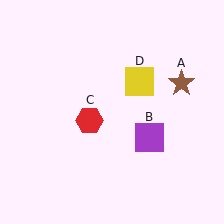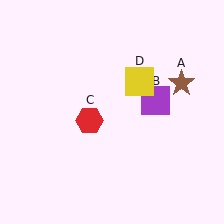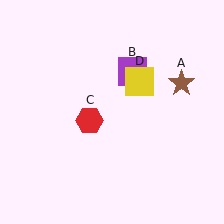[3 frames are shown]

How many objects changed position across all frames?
1 object changed position: purple square (object B).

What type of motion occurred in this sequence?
The purple square (object B) rotated counterclockwise around the center of the scene.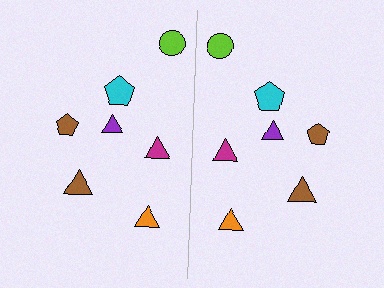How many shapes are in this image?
There are 14 shapes in this image.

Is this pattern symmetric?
Yes, this pattern has bilateral (reflection) symmetry.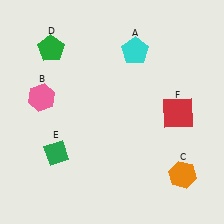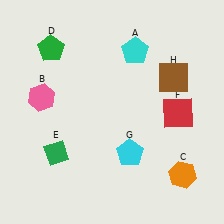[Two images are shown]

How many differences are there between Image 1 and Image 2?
There are 2 differences between the two images.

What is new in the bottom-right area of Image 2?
A cyan pentagon (G) was added in the bottom-right area of Image 2.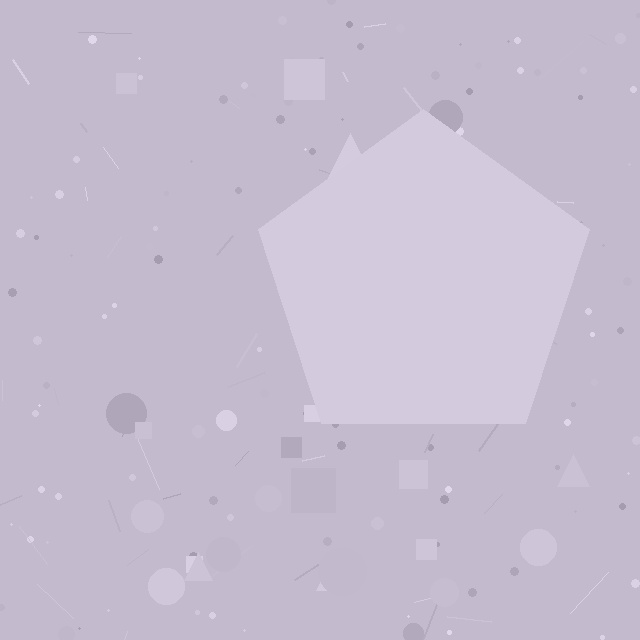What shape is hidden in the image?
A pentagon is hidden in the image.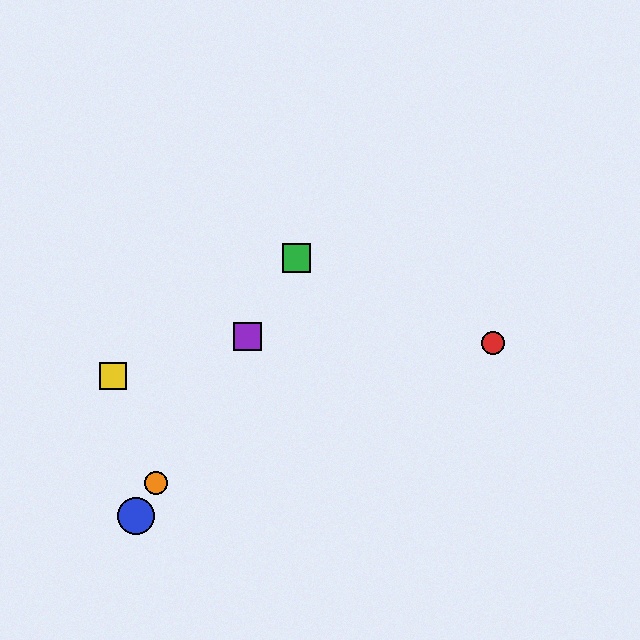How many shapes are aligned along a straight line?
4 shapes (the blue circle, the green square, the purple square, the orange circle) are aligned along a straight line.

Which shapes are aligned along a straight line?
The blue circle, the green square, the purple square, the orange circle are aligned along a straight line.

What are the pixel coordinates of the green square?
The green square is at (297, 258).